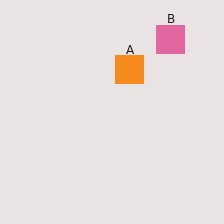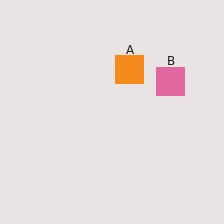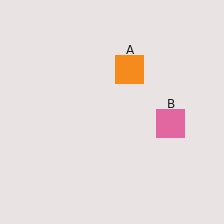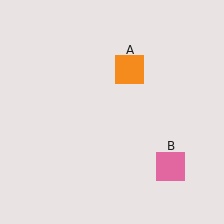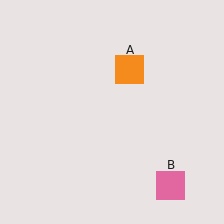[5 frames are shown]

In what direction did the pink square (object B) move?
The pink square (object B) moved down.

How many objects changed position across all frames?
1 object changed position: pink square (object B).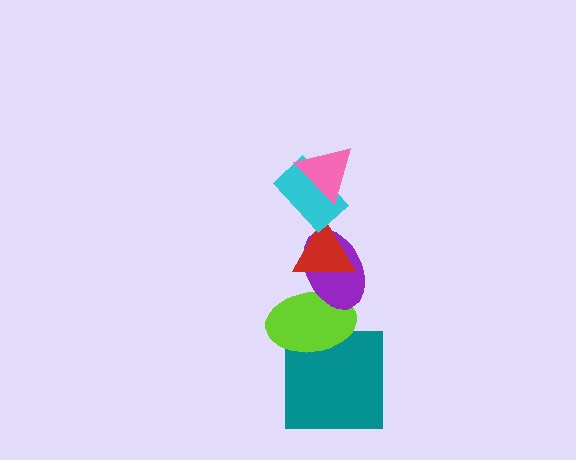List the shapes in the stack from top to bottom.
From top to bottom: the pink triangle, the cyan rectangle, the red triangle, the purple ellipse, the lime ellipse, the teal square.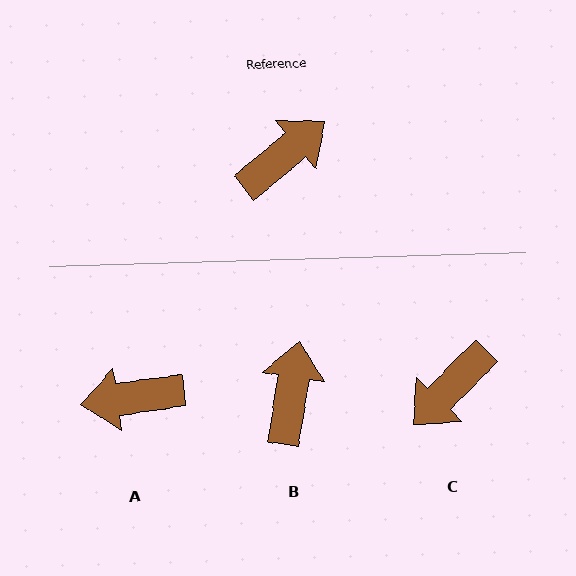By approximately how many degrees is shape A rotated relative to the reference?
Approximately 148 degrees counter-clockwise.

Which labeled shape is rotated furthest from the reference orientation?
C, about 174 degrees away.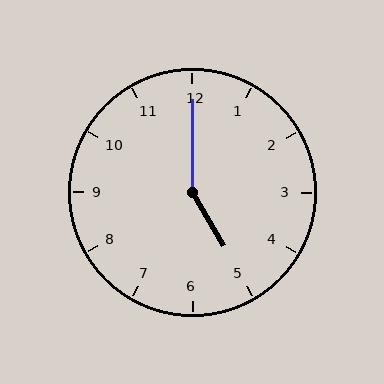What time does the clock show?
5:00.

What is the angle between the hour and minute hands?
Approximately 150 degrees.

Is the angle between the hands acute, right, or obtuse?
It is obtuse.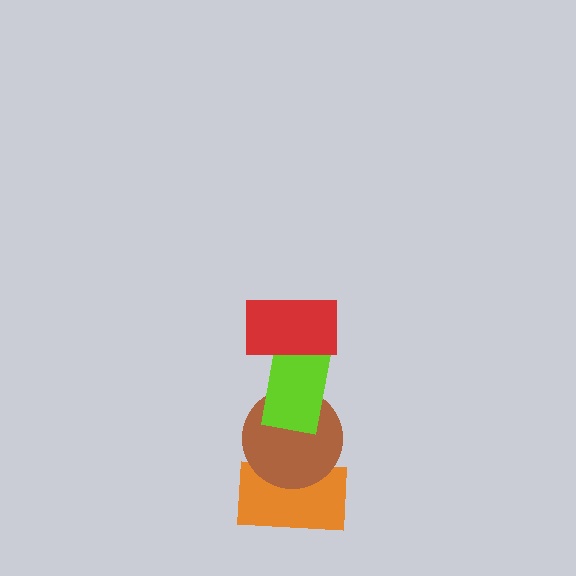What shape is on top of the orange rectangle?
The brown circle is on top of the orange rectangle.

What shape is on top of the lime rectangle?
The red rectangle is on top of the lime rectangle.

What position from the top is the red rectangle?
The red rectangle is 1st from the top.